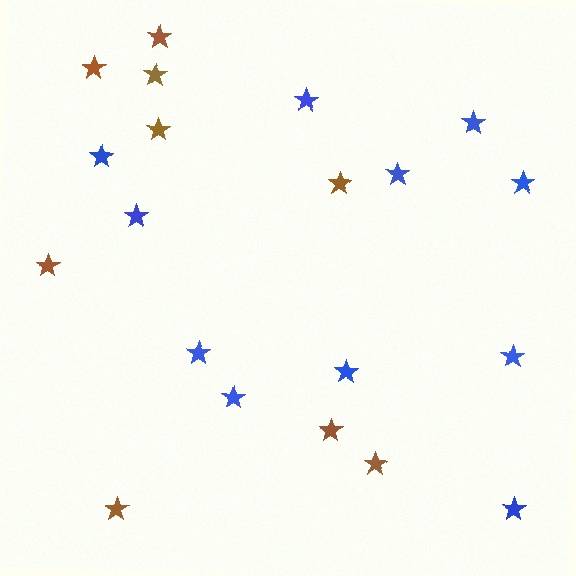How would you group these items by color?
There are 2 groups: one group of brown stars (9) and one group of blue stars (11).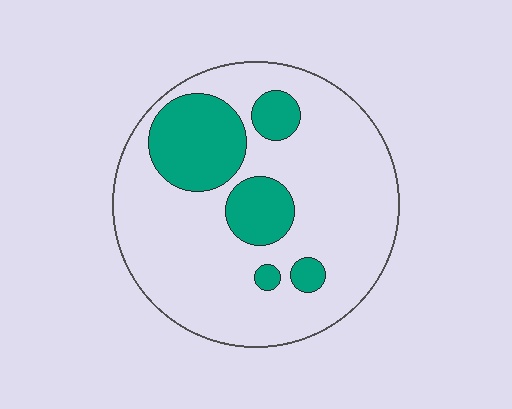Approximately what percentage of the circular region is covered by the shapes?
Approximately 25%.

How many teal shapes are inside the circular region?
5.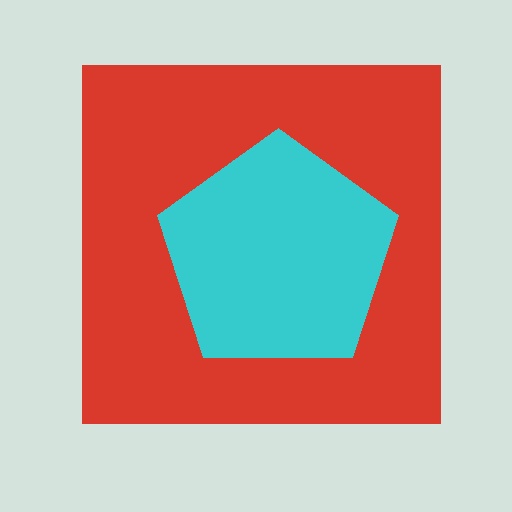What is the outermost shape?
The red square.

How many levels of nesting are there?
2.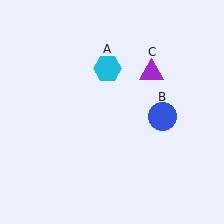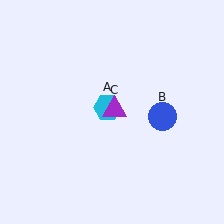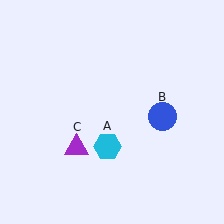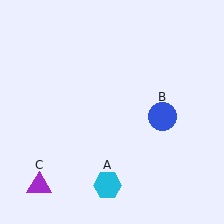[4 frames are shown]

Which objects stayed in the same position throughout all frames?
Blue circle (object B) remained stationary.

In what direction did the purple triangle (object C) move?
The purple triangle (object C) moved down and to the left.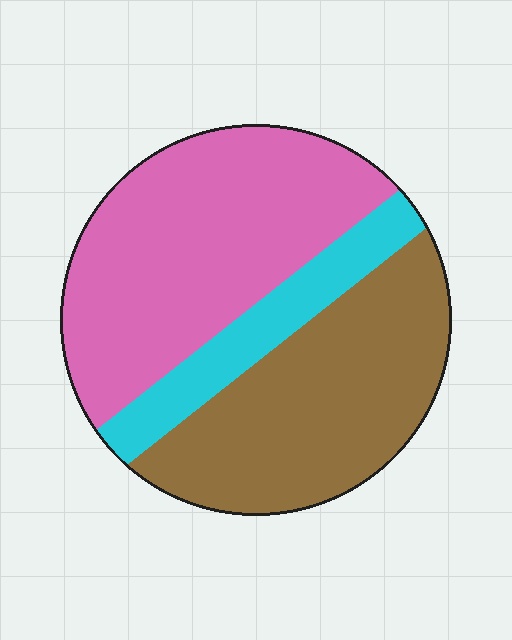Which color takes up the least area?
Cyan, at roughly 15%.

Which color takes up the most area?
Pink, at roughly 45%.